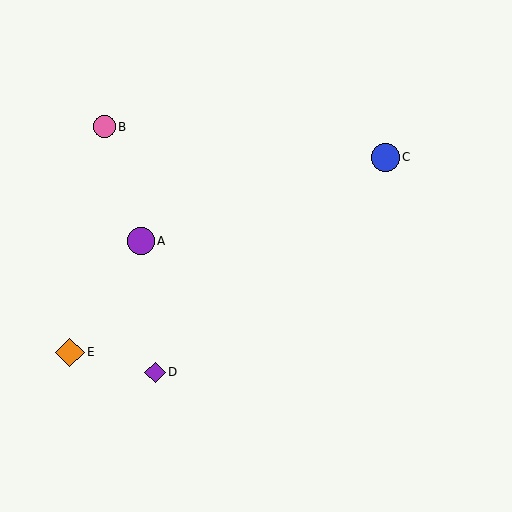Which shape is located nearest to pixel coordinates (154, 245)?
The purple circle (labeled A) at (141, 241) is nearest to that location.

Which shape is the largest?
The orange diamond (labeled E) is the largest.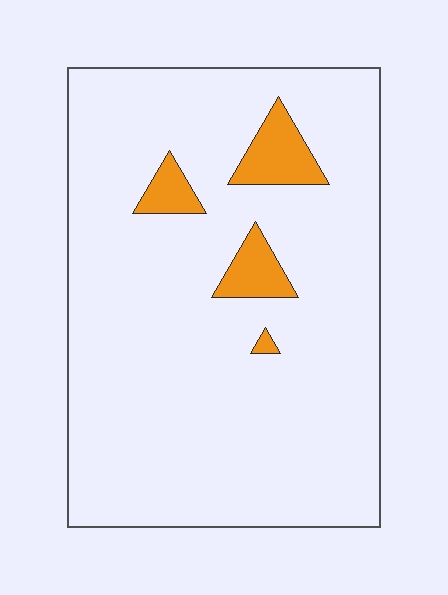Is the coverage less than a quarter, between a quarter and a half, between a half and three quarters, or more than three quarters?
Less than a quarter.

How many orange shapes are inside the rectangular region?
4.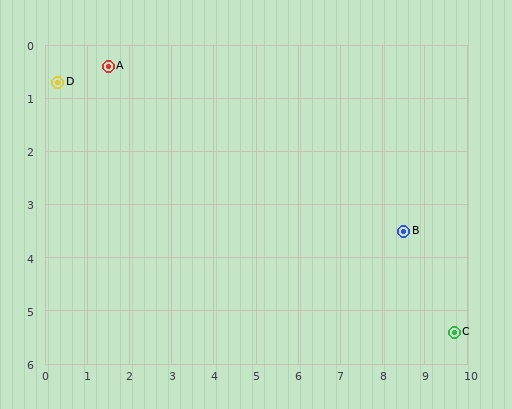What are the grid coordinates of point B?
Point B is at approximately (8.5, 3.5).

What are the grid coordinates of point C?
Point C is at approximately (9.7, 5.4).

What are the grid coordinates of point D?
Point D is at approximately (0.3, 0.7).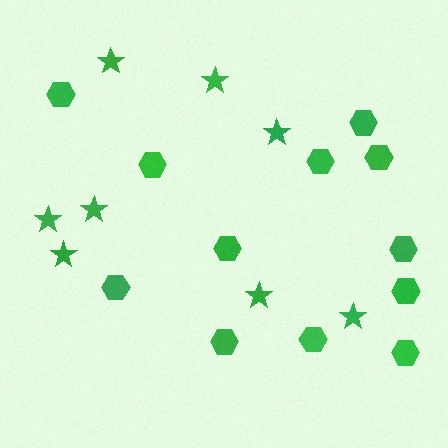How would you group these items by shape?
There are 2 groups: one group of hexagons (12) and one group of stars (8).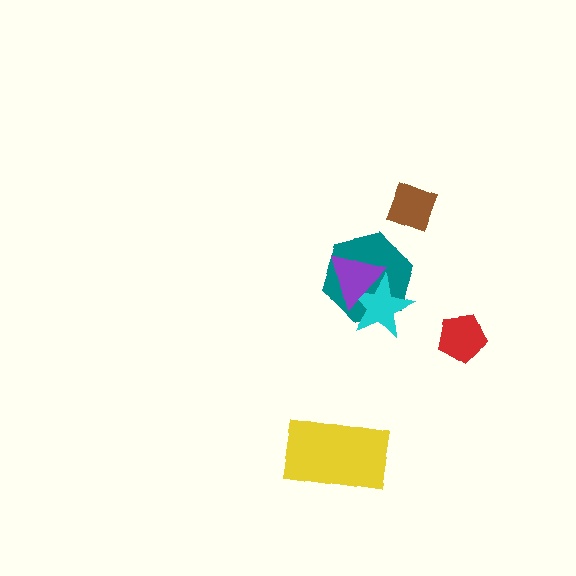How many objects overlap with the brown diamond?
0 objects overlap with the brown diamond.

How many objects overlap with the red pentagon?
0 objects overlap with the red pentagon.